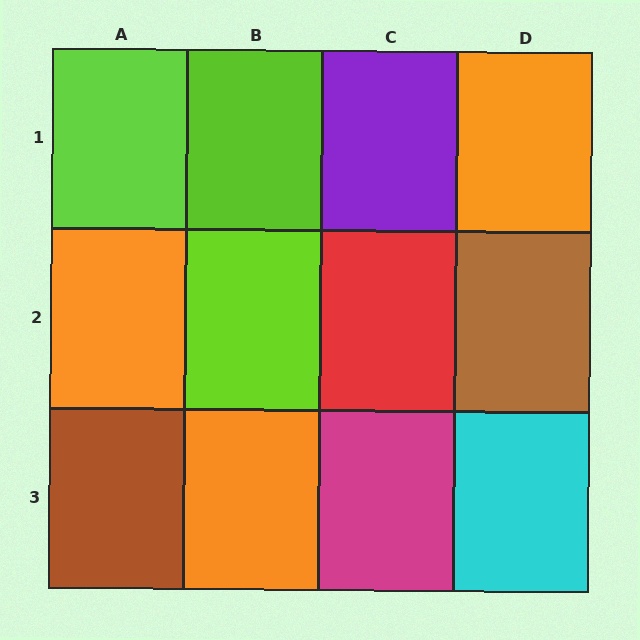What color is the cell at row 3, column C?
Magenta.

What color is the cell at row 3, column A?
Brown.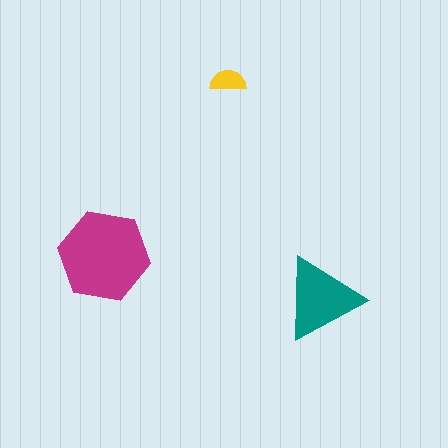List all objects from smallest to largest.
The yellow semicircle, the teal triangle, the magenta hexagon.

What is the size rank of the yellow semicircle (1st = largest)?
3rd.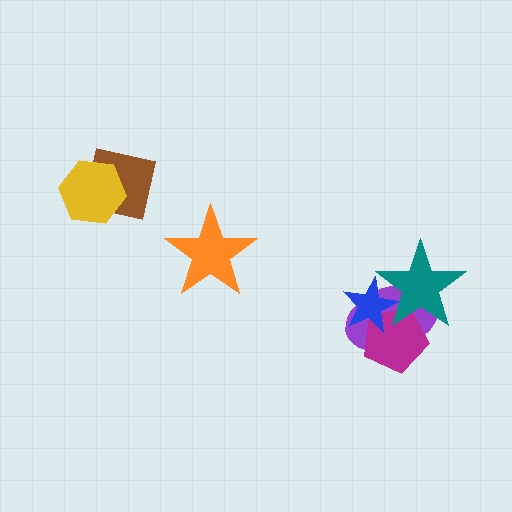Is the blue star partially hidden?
Yes, it is partially covered by another shape.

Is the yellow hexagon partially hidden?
No, no other shape covers it.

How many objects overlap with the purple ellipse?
3 objects overlap with the purple ellipse.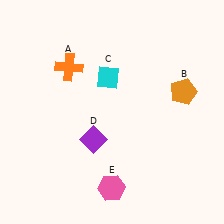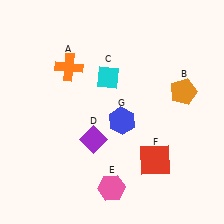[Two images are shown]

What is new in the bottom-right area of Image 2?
A red square (F) was added in the bottom-right area of Image 2.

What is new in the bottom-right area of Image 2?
A blue hexagon (G) was added in the bottom-right area of Image 2.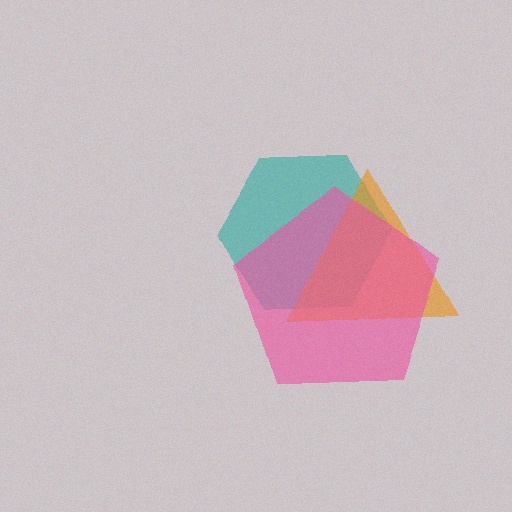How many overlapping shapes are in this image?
There are 3 overlapping shapes in the image.